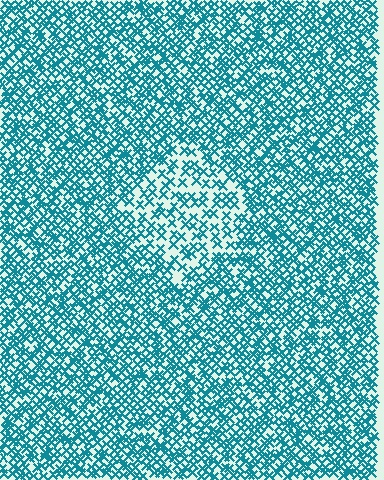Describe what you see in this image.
The image contains small teal elements arranged at two different densities. A diamond-shaped region is visible where the elements are less densely packed than the surrounding area.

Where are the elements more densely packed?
The elements are more densely packed outside the diamond boundary.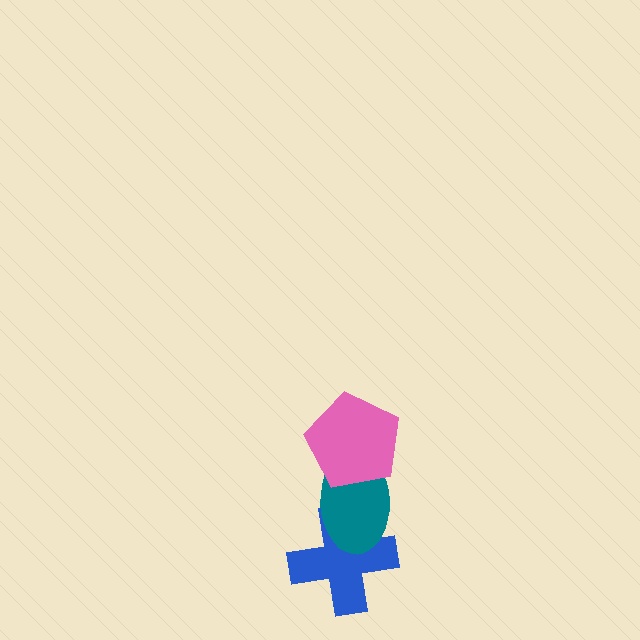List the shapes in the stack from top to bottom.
From top to bottom: the pink pentagon, the teal ellipse, the blue cross.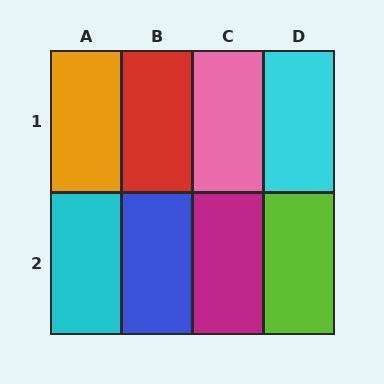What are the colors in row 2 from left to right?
Cyan, blue, magenta, lime.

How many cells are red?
1 cell is red.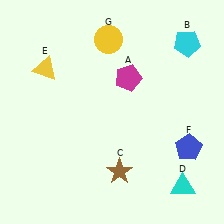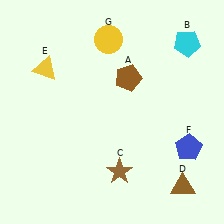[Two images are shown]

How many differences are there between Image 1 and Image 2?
There are 2 differences between the two images.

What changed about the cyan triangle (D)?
In Image 1, D is cyan. In Image 2, it changed to brown.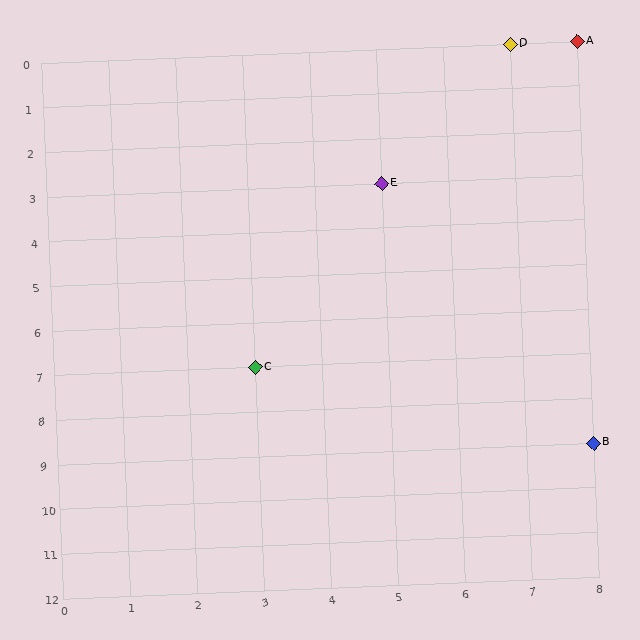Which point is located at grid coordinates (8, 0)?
Point A is at (8, 0).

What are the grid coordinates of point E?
Point E is at grid coordinates (5, 3).